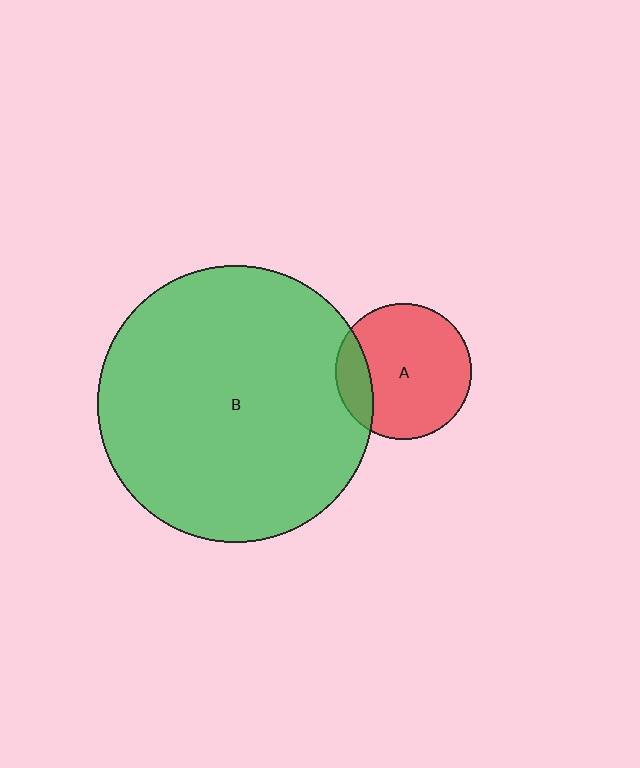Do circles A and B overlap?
Yes.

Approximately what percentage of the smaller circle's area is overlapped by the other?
Approximately 15%.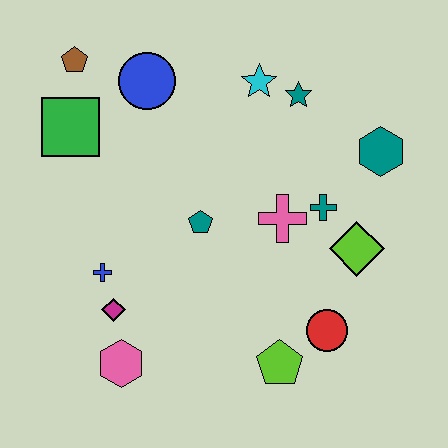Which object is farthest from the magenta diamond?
The teal hexagon is farthest from the magenta diamond.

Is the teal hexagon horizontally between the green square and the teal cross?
No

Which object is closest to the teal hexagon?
The teal cross is closest to the teal hexagon.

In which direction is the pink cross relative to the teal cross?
The pink cross is to the left of the teal cross.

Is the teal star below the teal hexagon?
No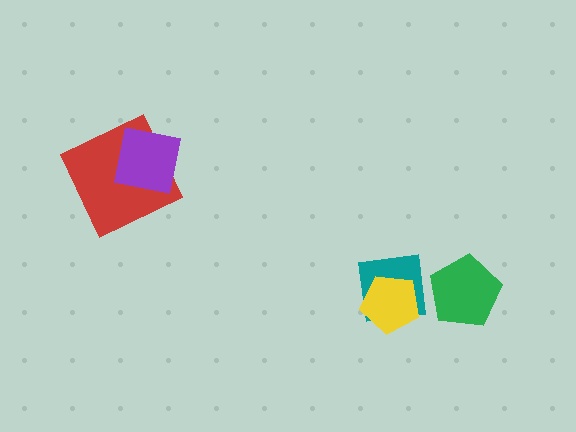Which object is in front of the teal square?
The yellow pentagon is in front of the teal square.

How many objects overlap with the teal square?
1 object overlaps with the teal square.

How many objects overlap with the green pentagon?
0 objects overlap with the green pentagon.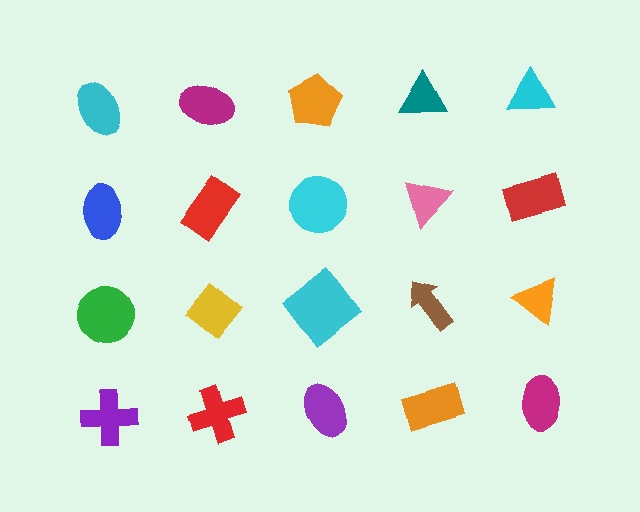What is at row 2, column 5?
A red rectangle.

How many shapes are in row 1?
5 shapes.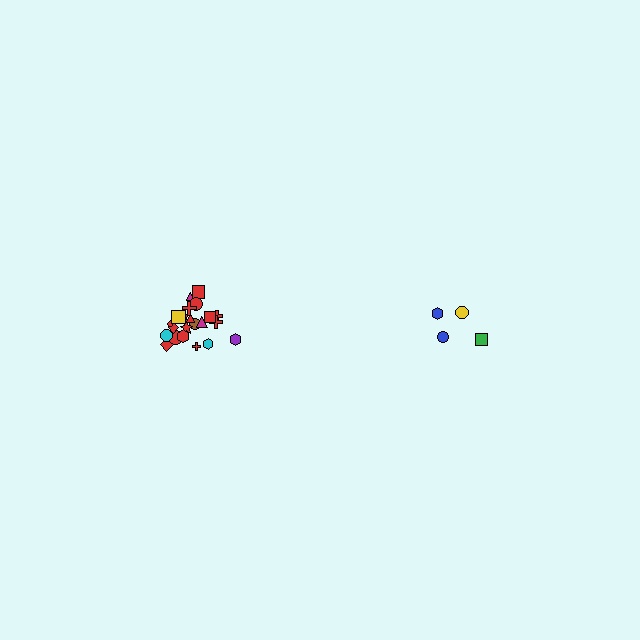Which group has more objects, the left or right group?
The left group.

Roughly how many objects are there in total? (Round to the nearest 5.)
Roughly 25 objects in total.